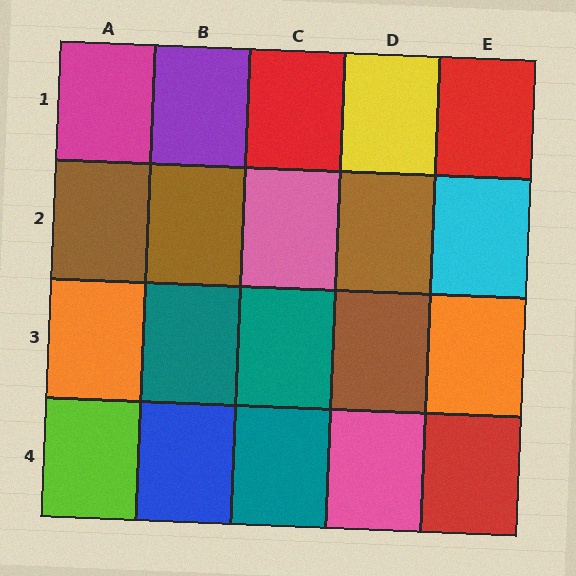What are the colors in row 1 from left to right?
Magenta, purple, red, yellow, red.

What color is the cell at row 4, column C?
Teal.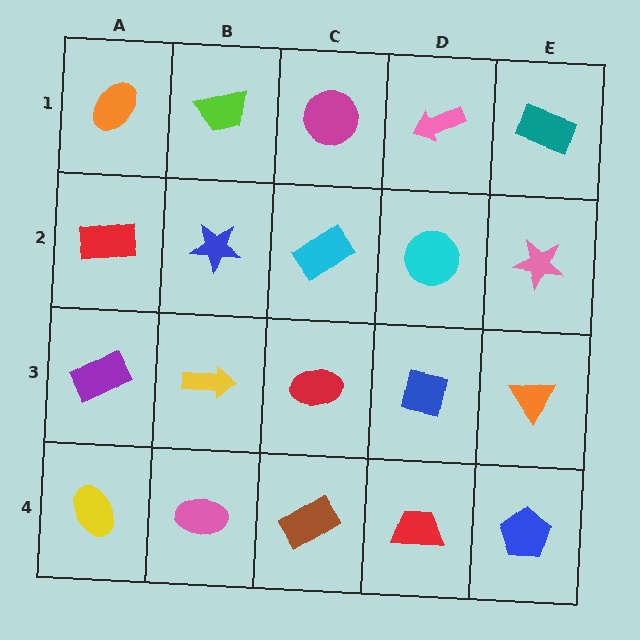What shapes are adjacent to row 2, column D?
A pink arrow (row 1, column D), a blue square (row 3, column D), a cyan rectangle (row 2, column C), a pink star (row 2, column E).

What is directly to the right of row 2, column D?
A pink star.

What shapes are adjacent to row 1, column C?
A cyan rectangle (row 2, column C), a lime trapezoid (row 1, column B), a pink arrow (row 1, column D).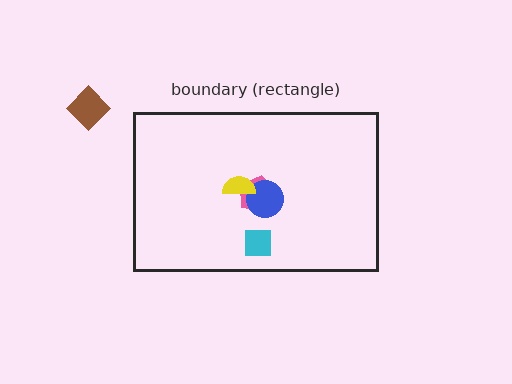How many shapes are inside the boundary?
4 inside, 1 outside.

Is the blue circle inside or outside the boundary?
Inside.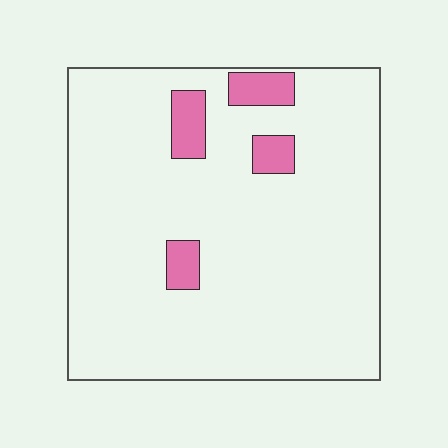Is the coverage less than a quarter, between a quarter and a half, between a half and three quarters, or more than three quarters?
Less than a quarter.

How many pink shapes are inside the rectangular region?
4.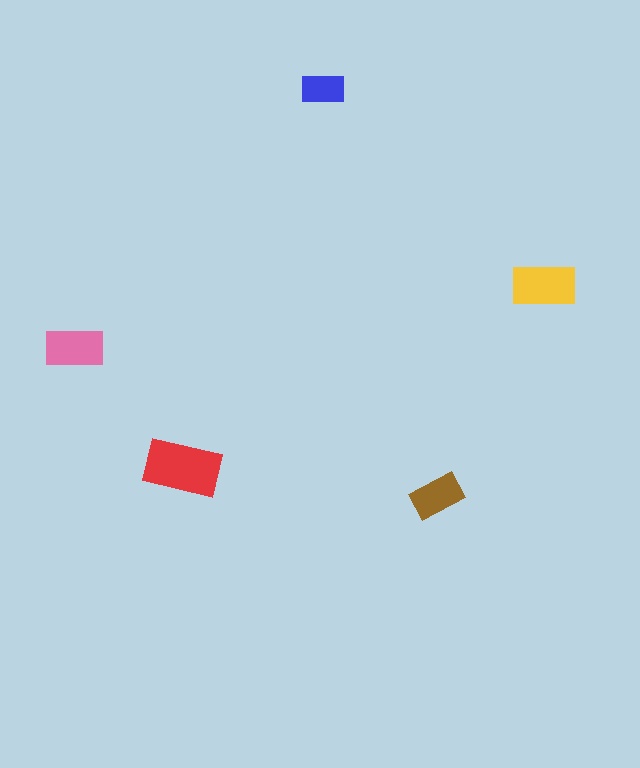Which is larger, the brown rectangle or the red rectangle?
The red one.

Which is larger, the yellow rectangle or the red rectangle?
The red one.